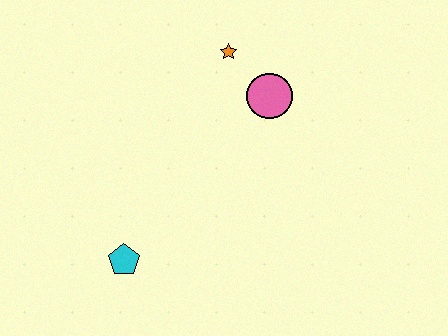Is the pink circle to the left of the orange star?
No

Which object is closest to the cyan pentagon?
The pink circle is closest to the cyan pentagon.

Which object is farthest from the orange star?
The cyan pentagon is farthest from the orange star.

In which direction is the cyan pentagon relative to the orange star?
The cyan pentagon is below the orange star.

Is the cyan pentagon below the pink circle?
Yes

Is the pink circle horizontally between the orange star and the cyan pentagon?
No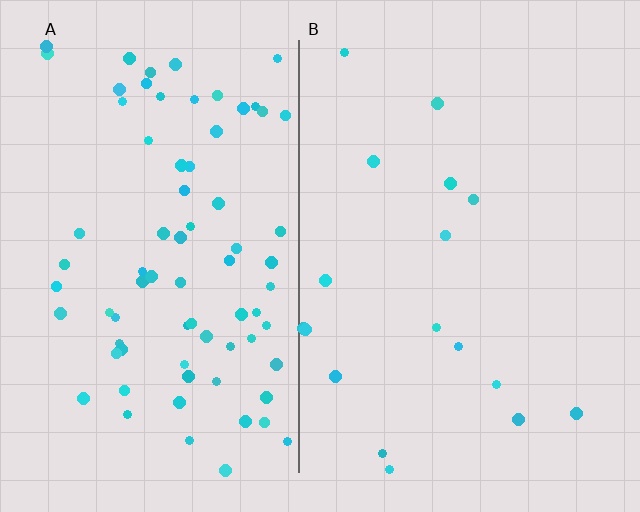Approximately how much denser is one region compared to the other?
Approximately 4.5× — region A over region B.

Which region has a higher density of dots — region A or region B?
A (the left).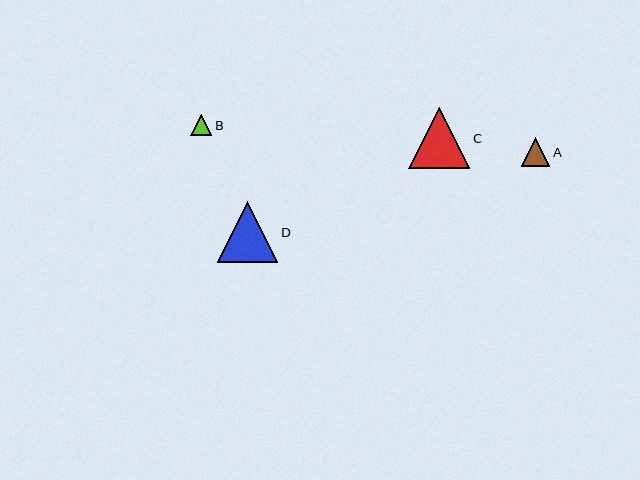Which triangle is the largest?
Triangle C is the largest with a size of approximately 61 pixels.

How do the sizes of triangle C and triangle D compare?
Triangle C and triangle D are approximately the same size.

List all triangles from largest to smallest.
From largest to smallest: C, D, A, B.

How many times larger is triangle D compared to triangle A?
Triangle D is approximately 2.1 times the size of triangle A.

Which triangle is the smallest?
Triangle B is the smallest with a size of approximately 21 pixels.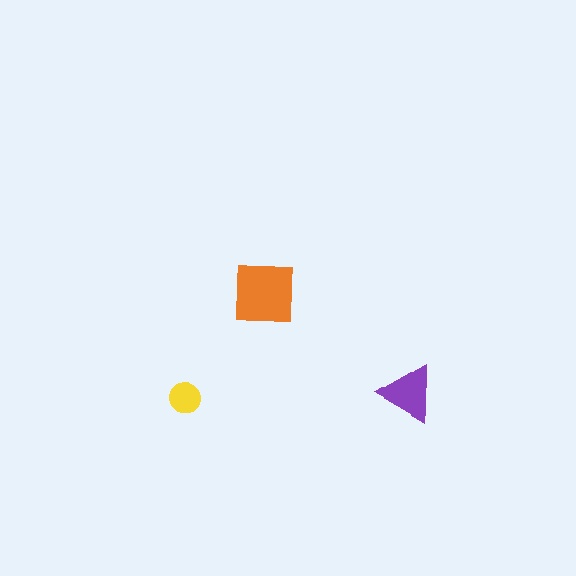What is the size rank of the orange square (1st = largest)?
1st.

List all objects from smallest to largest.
The yellow circle, the purple triangle, the orange square.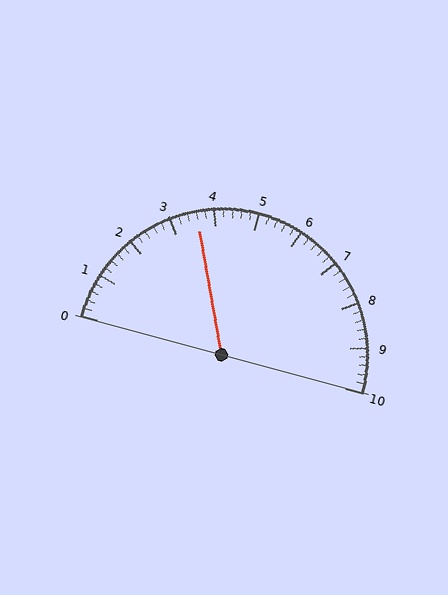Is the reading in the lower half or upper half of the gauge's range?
The reading is in the lower half of the range (0 to 10).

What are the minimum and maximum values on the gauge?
The gauge ranges from 0 to 10.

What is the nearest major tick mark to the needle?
The nearest major tick mark is 4.